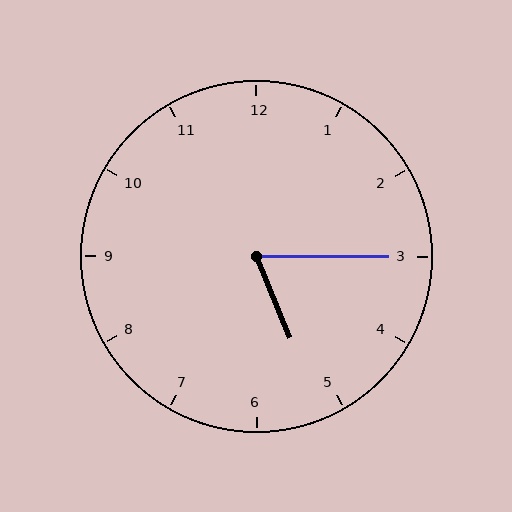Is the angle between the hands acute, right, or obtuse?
It is acute.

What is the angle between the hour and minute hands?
Approximately 68 degrees.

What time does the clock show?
5:15.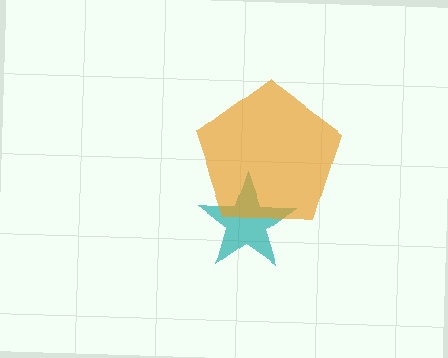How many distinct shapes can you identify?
There are 2 distinct shapes: a teal star, an orange pentagon.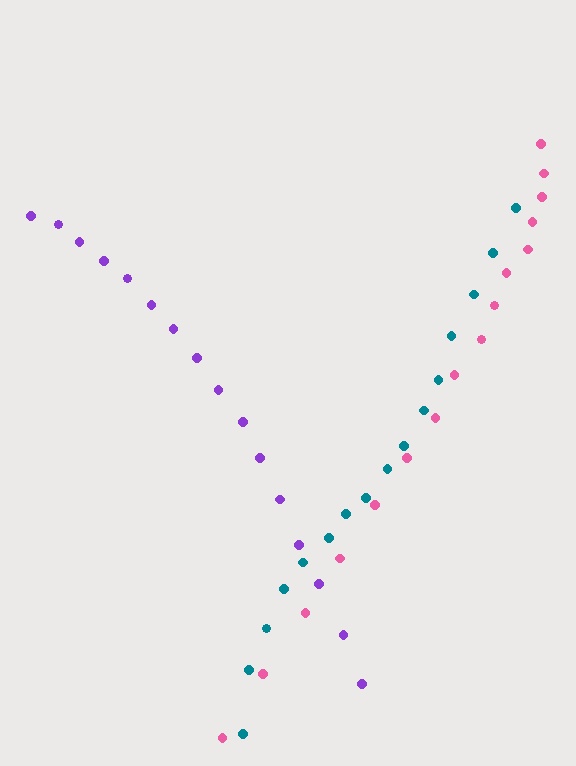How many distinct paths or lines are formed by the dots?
There are 3 distinct paths.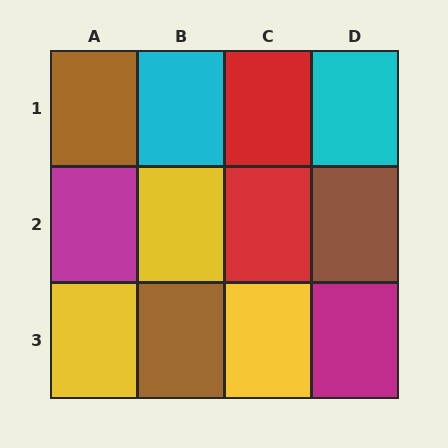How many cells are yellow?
3 cells are yellow.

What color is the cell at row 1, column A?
Brown.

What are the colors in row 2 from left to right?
Magenta, yellow, red, brown.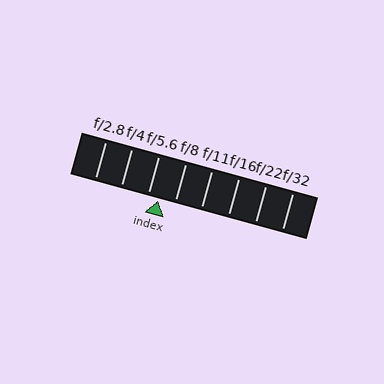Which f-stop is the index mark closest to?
The index mark is closest to f/5.6.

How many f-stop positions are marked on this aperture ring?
There are 8 f-stop positions marked.